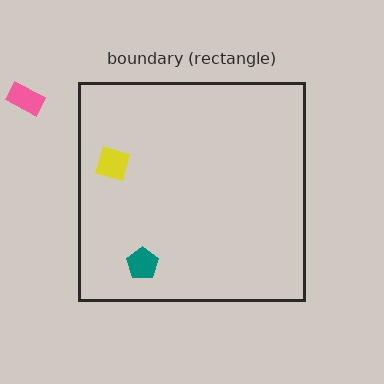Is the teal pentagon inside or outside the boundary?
Inside.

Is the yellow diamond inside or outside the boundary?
Inside.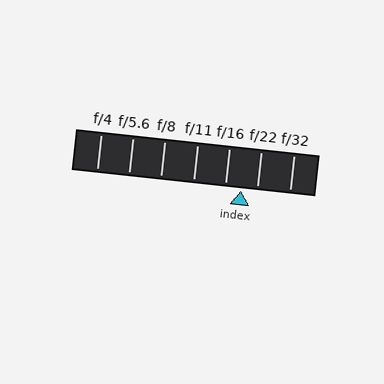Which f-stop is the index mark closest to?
The index mark is closest to f/16.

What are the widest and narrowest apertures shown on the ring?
The widest aperture shown is f/4 and the narrowest is f/32.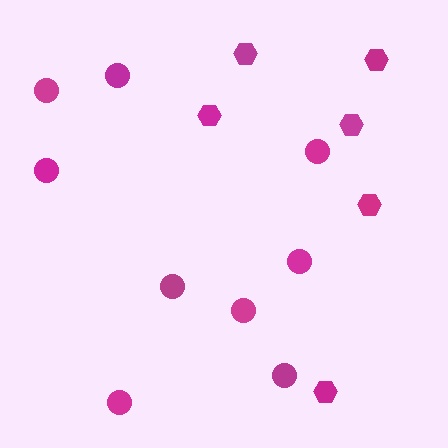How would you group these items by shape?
There are 2 groups: one group of circles (9) and one group of hexagons (6).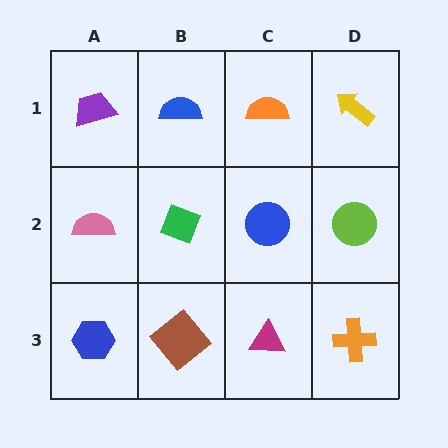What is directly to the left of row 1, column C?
A blue semicircle.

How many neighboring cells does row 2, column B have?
4.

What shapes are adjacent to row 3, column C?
A blue circle (row 2, column C), a brown diamond (row 3, column B), an orange cross (row 3, column D).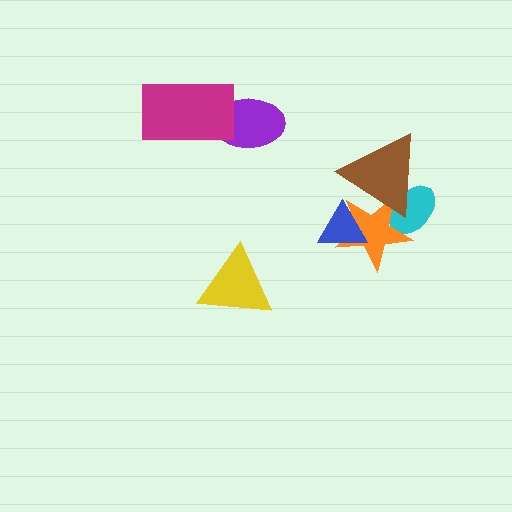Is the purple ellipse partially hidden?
Yes, it is partially covered by another shape.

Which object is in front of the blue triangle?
The brown triangle is in front of the blue triangle.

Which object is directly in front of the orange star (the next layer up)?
The blue triangle is directly in front of the orange star.